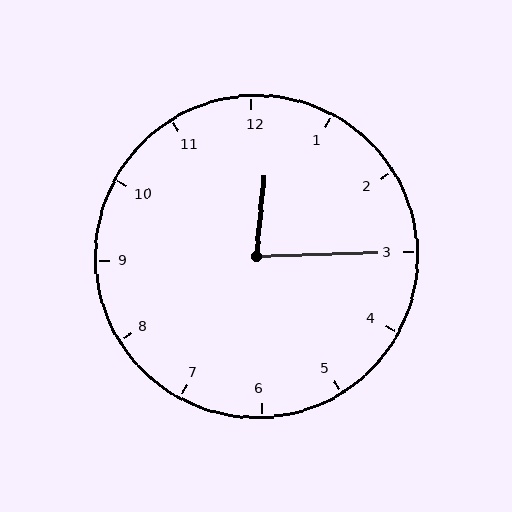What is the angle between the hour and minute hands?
Approximately 82 degrees.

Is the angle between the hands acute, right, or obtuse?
It is acute.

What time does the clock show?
12:15.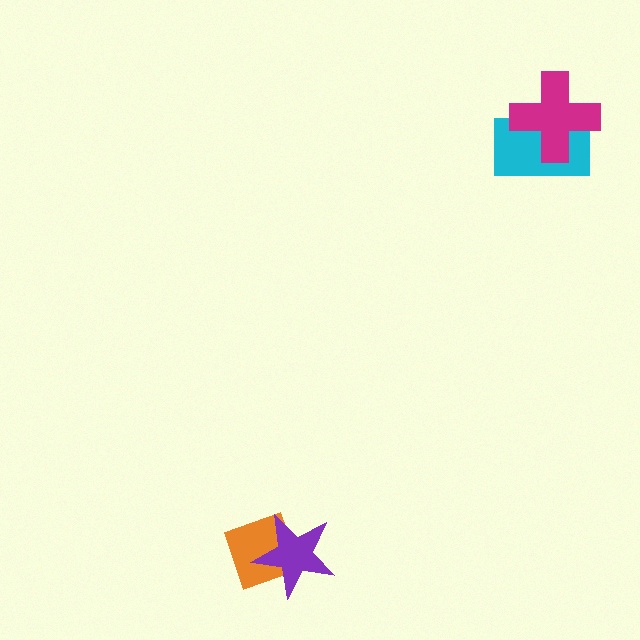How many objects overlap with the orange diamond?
1 object overlaps with the orange diamond.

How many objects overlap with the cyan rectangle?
1 object overlaps with the cyan rectangle.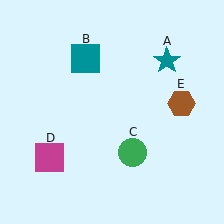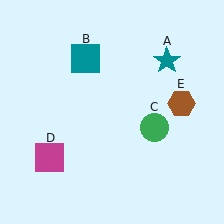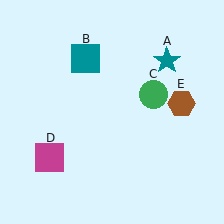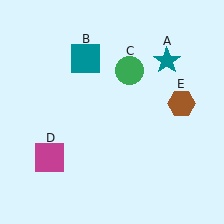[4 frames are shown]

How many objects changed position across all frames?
1 object changed position: green circle (object C).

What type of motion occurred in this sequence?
The green circle (object C) rotated counterclockwise around the center of the scene.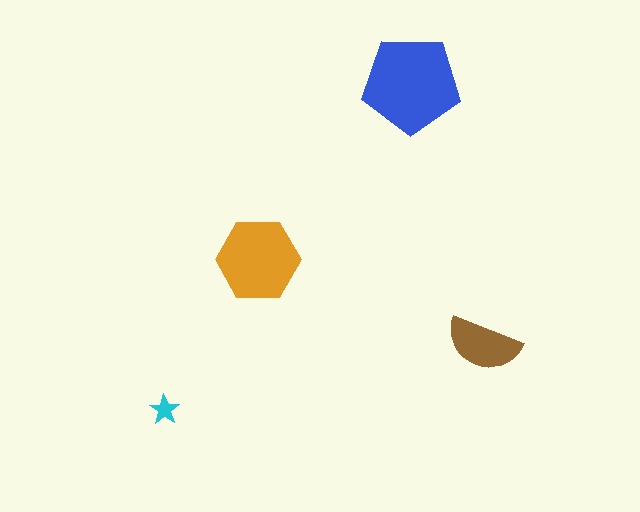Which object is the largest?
The blue pentagon.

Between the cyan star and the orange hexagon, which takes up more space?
The orange hexagon.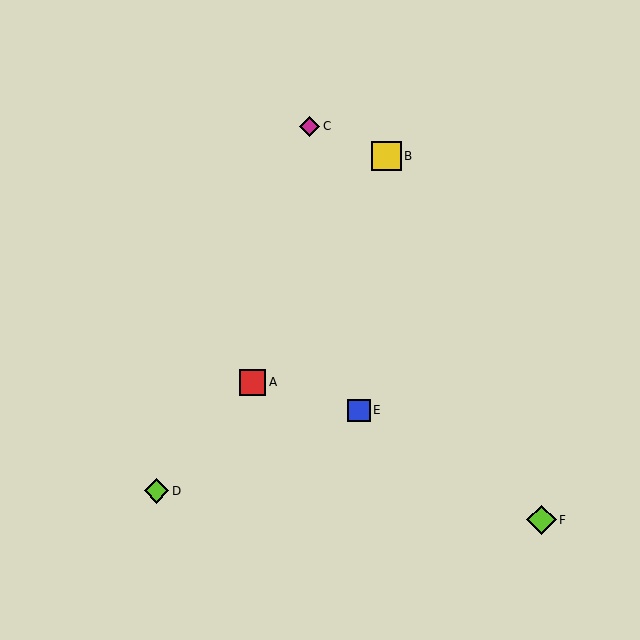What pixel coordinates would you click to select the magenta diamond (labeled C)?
Click at (309, 126) to select the magenta diamond C.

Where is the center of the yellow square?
The center of the yellow square is at (387, 156).